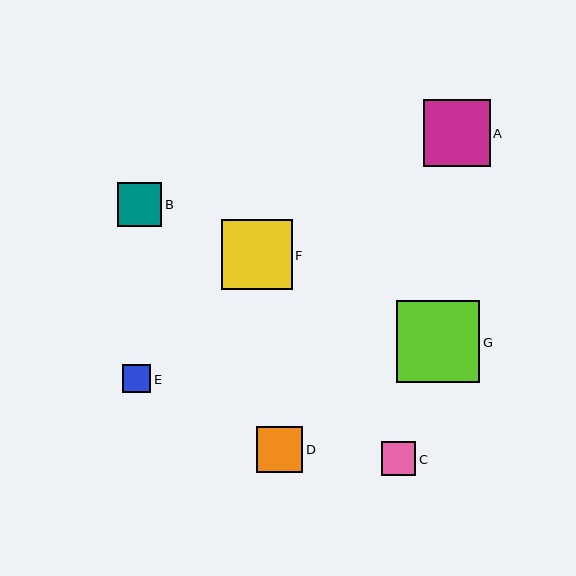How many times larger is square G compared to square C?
Square G is approximately 2.5 times the size of square C.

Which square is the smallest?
Square E is the smallest with a size of approximately 29 pixels.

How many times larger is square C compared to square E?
Square C is approximately 1.2 times the size of square E.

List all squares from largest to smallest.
From largest to smallest: G, F, A, D, B, C, E.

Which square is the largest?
Square G is the largest with a size of approximately 83 pixels.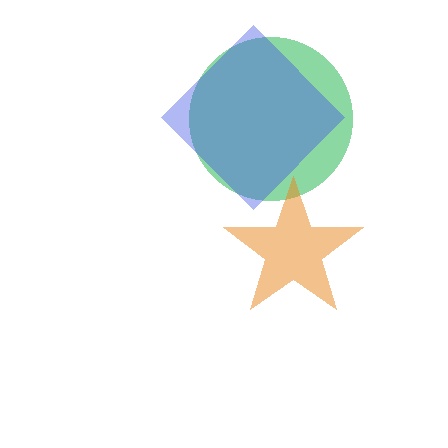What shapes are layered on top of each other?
The layered shapes are: a green circle, a blue diamond, an orange star.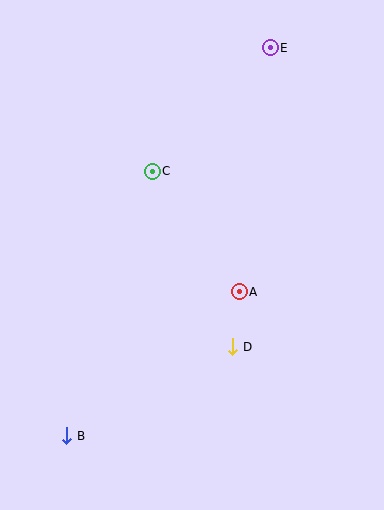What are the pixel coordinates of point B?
Point B is at (67, 436).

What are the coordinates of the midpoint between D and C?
The midpoint between D and C is at (192, 259).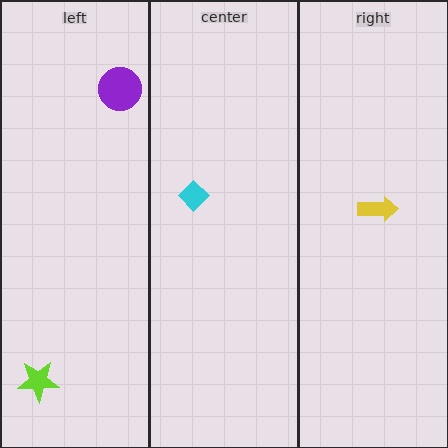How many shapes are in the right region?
1.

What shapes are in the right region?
The yellow arrow.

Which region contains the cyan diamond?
The center region.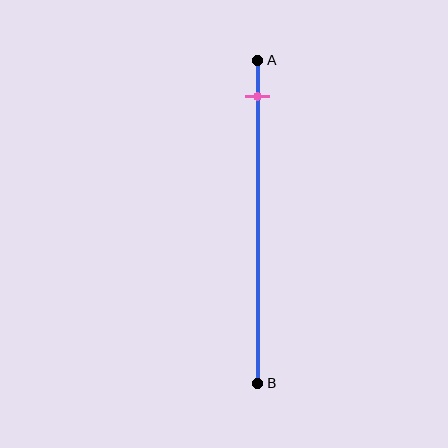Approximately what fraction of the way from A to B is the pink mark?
The pink mark is approximately 10% of the way from A to B.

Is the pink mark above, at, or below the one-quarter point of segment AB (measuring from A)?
The pink mark is above the one-quarter point of segment AB.